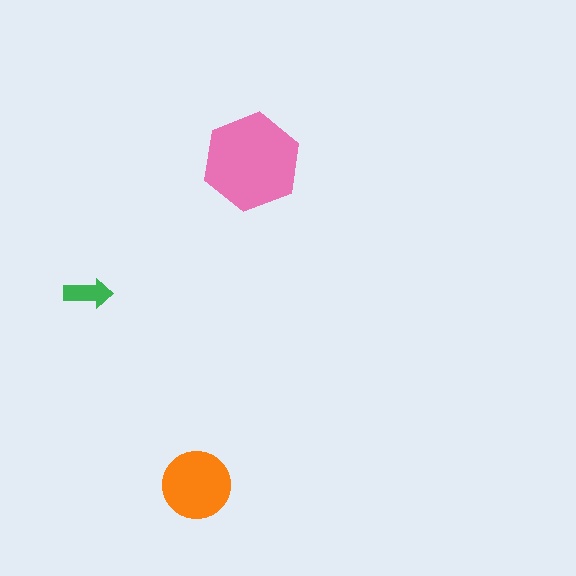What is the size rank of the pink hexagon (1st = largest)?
1st.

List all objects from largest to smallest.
The pink hexagon, the orange circle, the green arrow.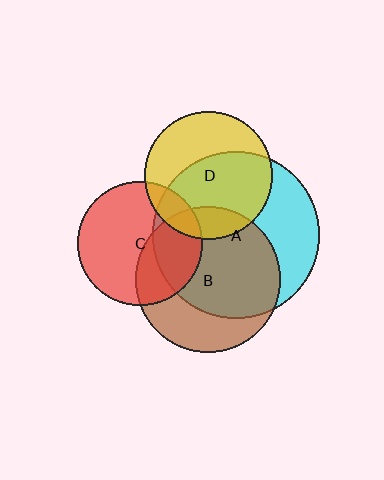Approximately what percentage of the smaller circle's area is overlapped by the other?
Approximately 65%.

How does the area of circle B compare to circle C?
Approximately 1.4 times.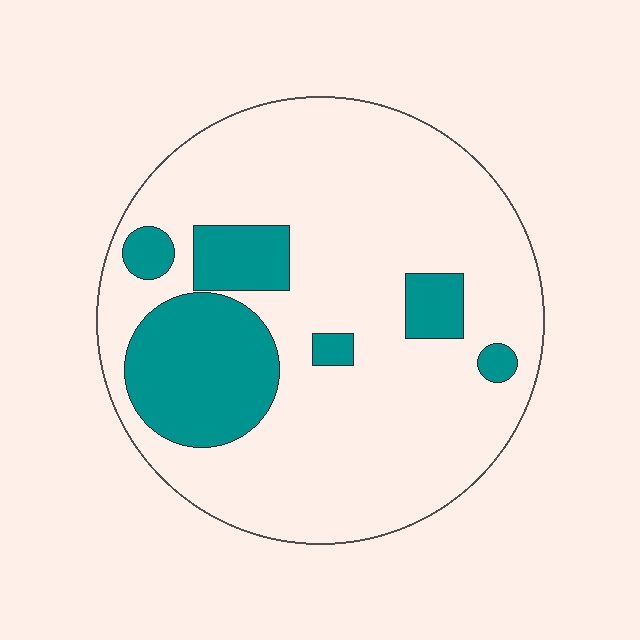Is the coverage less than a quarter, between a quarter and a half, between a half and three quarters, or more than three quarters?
Less than a quarter.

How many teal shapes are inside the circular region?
6.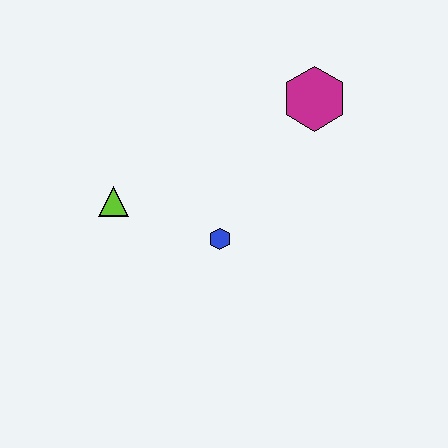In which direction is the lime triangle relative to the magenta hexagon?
The lime triangle is to the left of the magenta hexagon.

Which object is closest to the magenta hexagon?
The blue hexagon is closest to the magenta hexagon.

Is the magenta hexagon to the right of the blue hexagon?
Yes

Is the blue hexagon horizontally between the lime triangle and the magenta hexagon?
Yes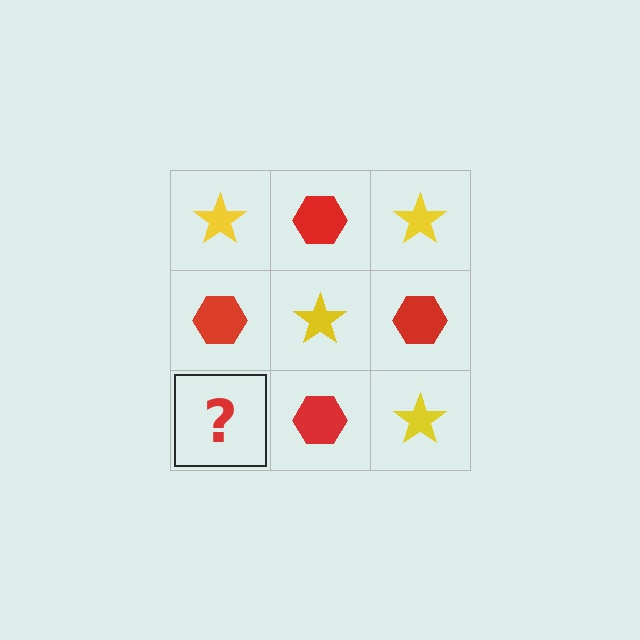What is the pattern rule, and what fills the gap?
The rule is that it alternates yellow star and red hexagon in a checkerboard pattern. The gap should be filled with a yellow star.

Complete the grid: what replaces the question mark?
The question mark should be replaced with a yellow star.